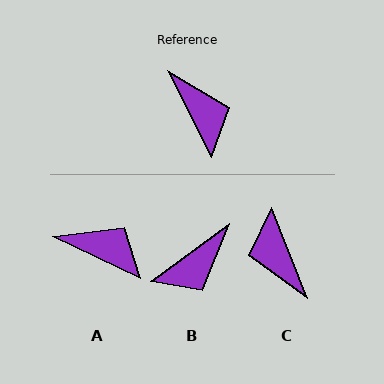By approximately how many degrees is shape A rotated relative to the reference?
Approximately 37 degrees counter-clockwise.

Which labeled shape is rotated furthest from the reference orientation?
C, about 175 degrees away.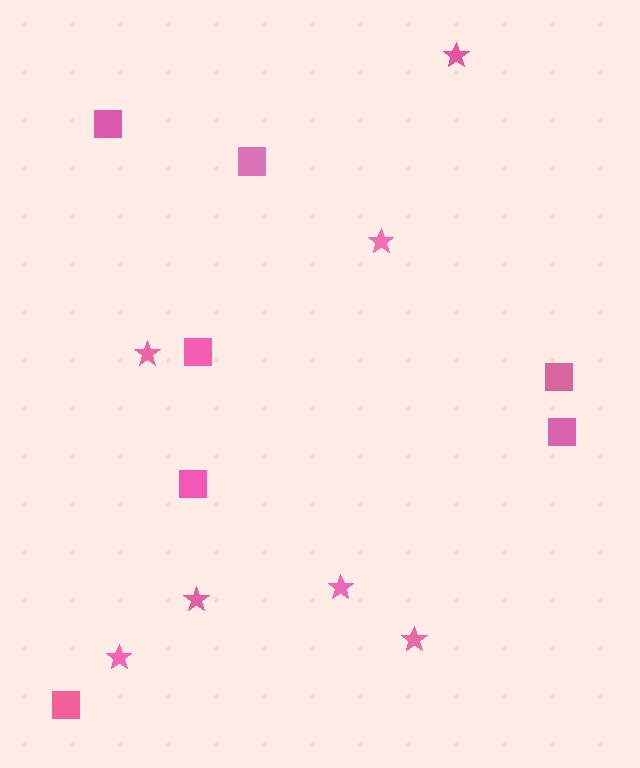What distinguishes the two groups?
There are 2 groups: one group of stars (7) and one group of squares (7).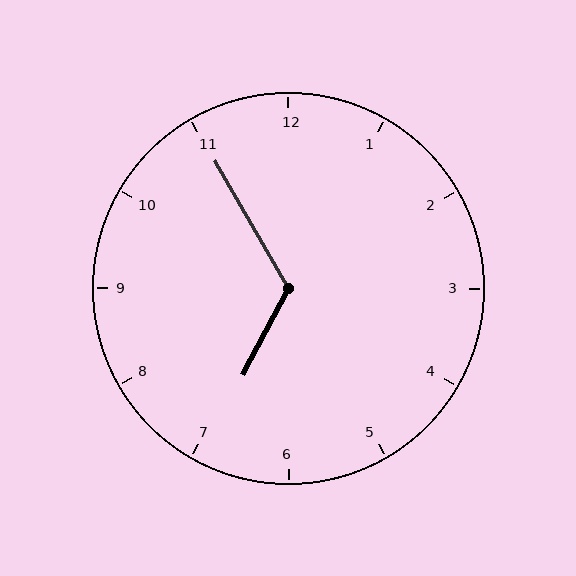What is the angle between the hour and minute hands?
Approximately 122 degrees.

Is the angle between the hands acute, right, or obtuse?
It is obtuse.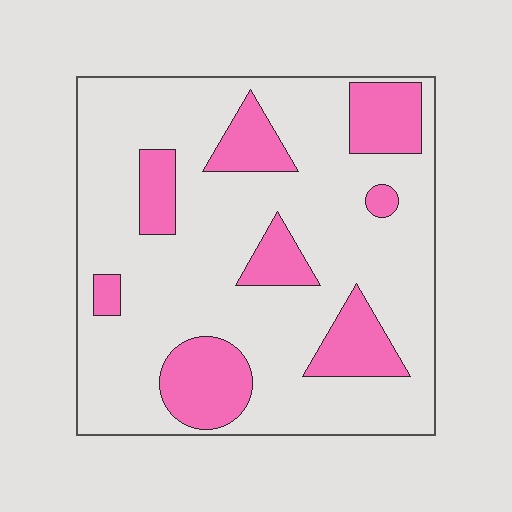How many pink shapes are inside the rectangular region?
8.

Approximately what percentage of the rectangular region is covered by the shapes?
Approximately 25%.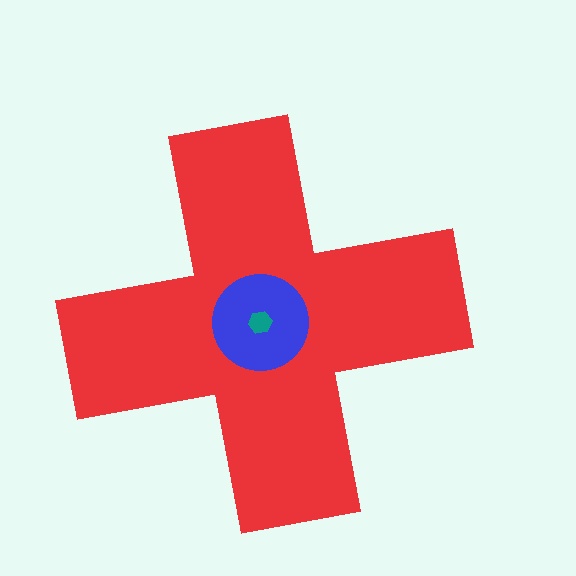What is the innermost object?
The teal hexagon.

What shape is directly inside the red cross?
The blue circle.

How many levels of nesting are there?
3.